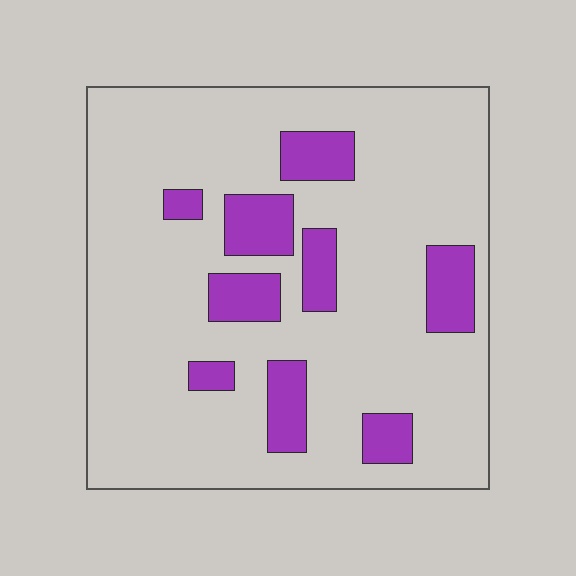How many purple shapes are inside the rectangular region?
9.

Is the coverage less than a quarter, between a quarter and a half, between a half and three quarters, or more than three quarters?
Less than a quarter.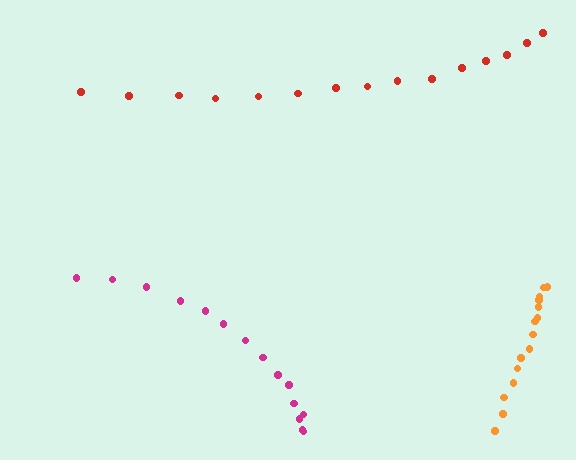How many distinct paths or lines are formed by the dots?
There are 3 distinct paths.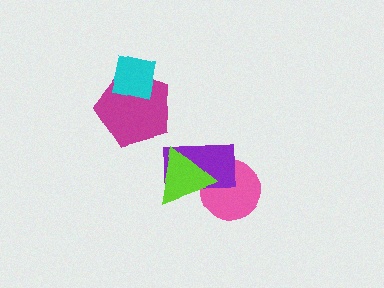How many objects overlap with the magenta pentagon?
1 object overlaps with the magenta pentagon.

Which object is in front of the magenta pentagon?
The cyan square is in front of the magenta pentagon.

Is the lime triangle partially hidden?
No, no other shape covers it.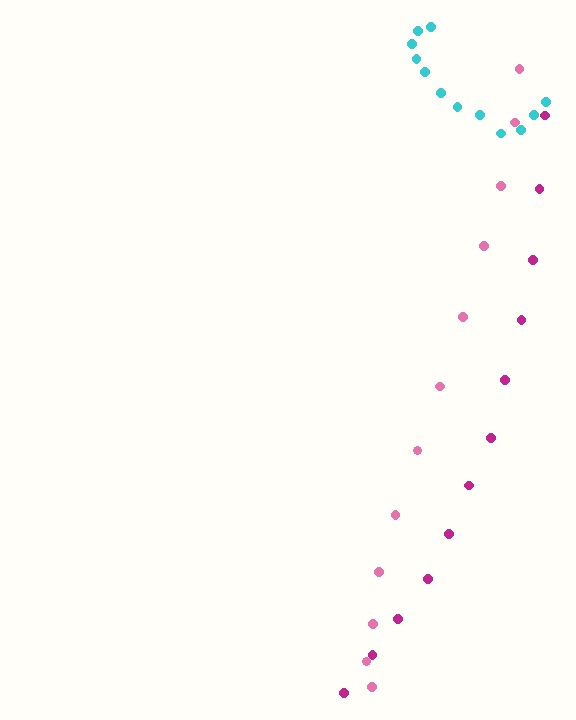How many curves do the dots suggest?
There are 3 distinct paths.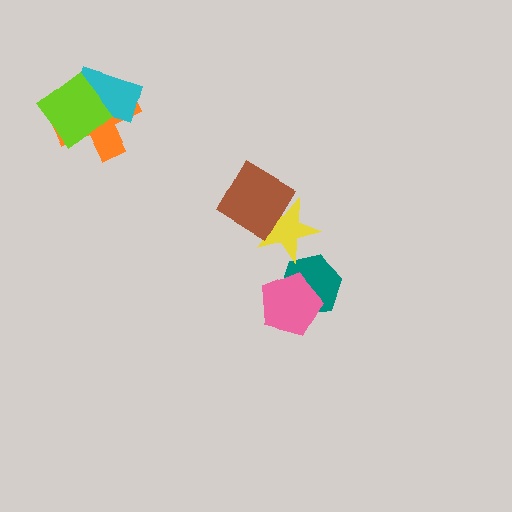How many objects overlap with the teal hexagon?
1 object overlaps with the teal hexagon.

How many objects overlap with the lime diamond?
2 objects overlap with the lime diamond.